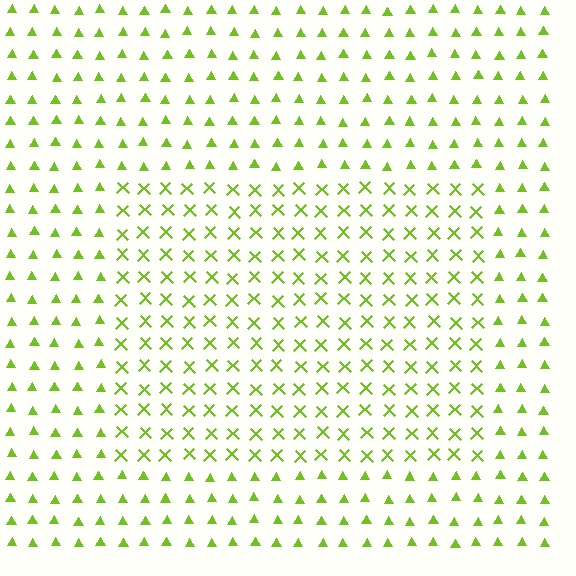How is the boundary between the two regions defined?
The boundary is defined by a change in element shape: X marks inside vs. triangles outside. All elements share the same color and spacing.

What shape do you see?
I see a rectangle.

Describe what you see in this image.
The image is filled with small lime elements arranged in a uniform grid. A rectangle-shaped region contains X marks, while the surrounding area contains triangles. The boundary is defined purely by the change in element shape.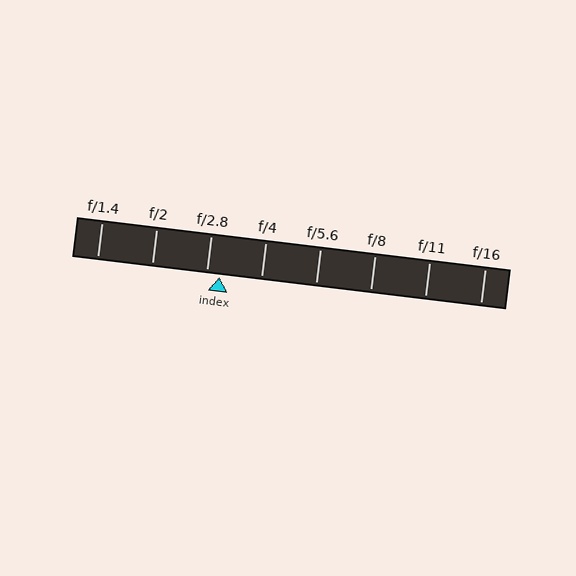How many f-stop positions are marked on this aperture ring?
There are 8 f-stop positions marked.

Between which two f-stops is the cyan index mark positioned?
The index mark is between f/2.8 and f/4.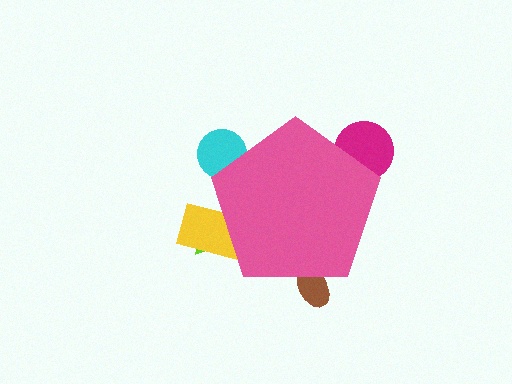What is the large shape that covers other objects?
A pink pentagon.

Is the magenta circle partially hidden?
Yes, the magenta circle is partially hidden behind the pink pentagon.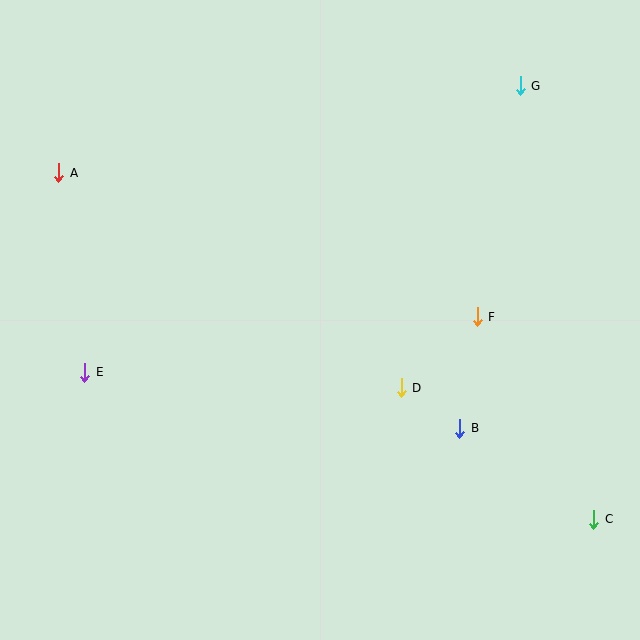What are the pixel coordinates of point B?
Point B is at (460, 428).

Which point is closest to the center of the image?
Point D at (401, 388) is closest to the center.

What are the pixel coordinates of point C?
Point C is at (594, 519).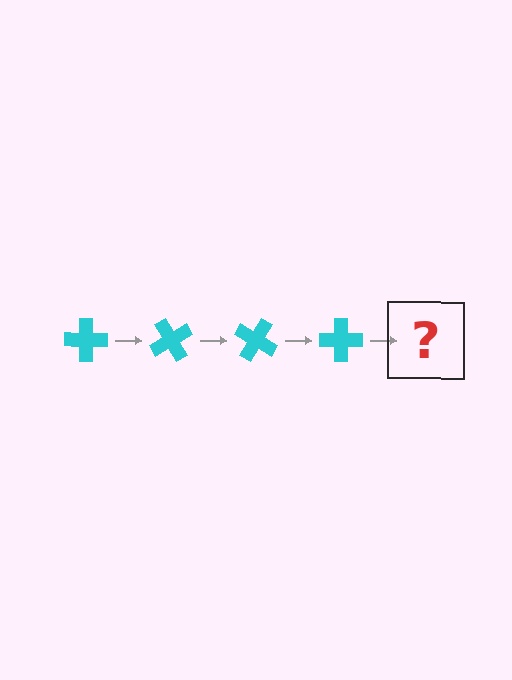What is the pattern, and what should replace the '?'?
The pattern is that the cross rotates 60 degrees each step. The '?' should be a cyan cross rotated 240 degrees.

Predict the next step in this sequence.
The next step is a cyan cross rotated 240 degrees.